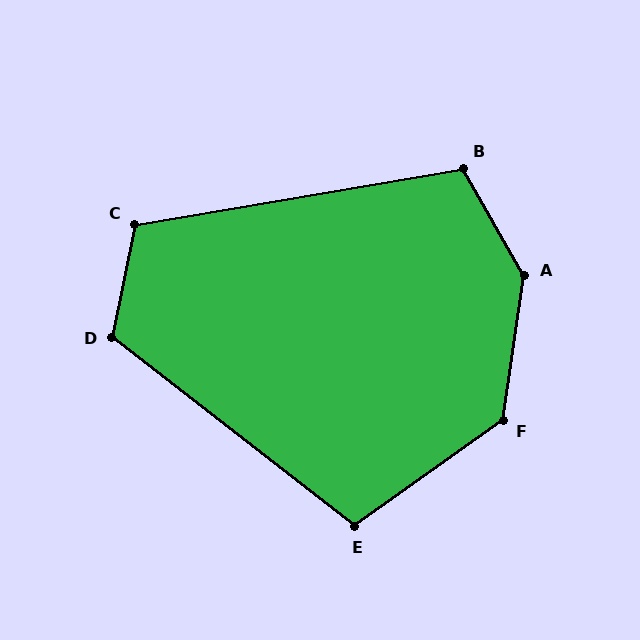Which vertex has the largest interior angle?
A, at approximately 142 degrees.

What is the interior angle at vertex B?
Approximately 110 degrees (obtuse).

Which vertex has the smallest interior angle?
E, at approximately 107 degrees.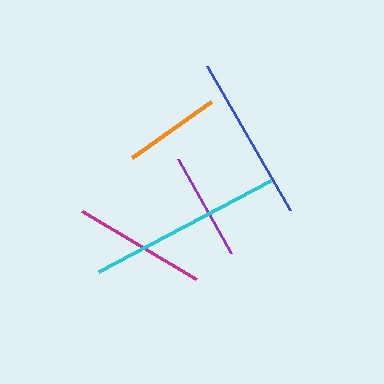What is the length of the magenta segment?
The magenta segment is approximately 133 pixels long.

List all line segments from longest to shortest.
From longest to shortest: cyan, blue, magenta, purple, orange.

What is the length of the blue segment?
The blue segment is approximately 166 pixels long.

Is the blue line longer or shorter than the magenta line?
The blue line is longer than the magenta line.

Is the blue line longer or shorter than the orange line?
The blue line is longer than the orange line.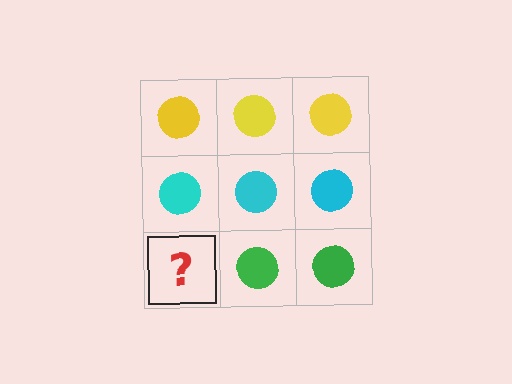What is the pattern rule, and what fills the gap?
The rule is that each row has a consistent color. The gap should be filled with a green circle.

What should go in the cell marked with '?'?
The missing cell should contain a green circle.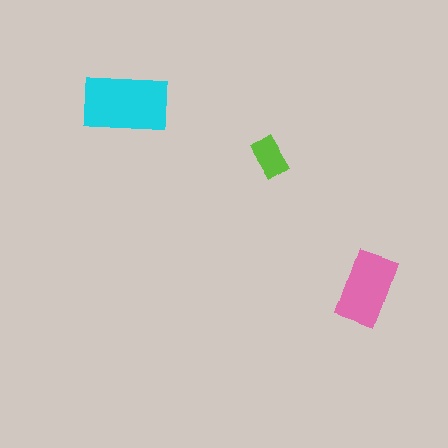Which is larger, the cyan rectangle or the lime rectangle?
The cyan one.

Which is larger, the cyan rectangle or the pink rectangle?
The cyan one.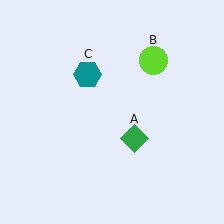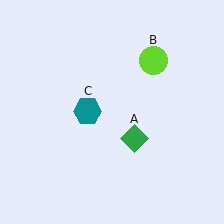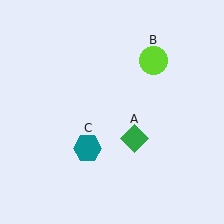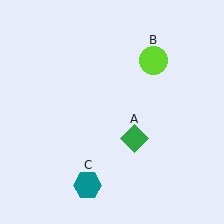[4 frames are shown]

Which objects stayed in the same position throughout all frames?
Green diamond (object A) and lime circle (object B) remained stationary.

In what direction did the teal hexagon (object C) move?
The teal hexagon (object C) moved down.